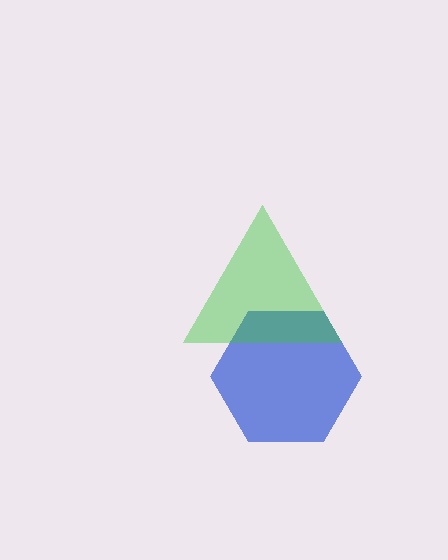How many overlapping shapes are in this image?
There are 2 overlapping shapes in the image.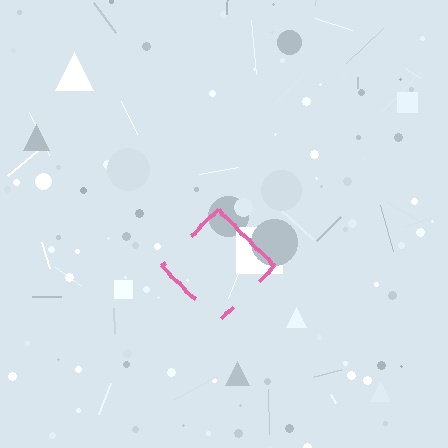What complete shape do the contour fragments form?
The contour fragments form a diamond.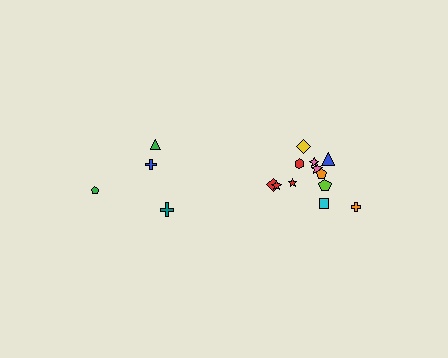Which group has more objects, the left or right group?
The right group.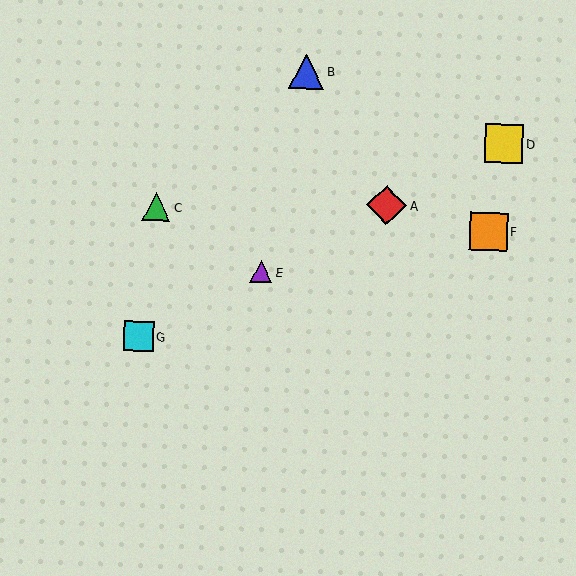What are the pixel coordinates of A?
Object A is at (387, 205).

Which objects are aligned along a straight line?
Objects A, D, E, G are aligned along a straight line.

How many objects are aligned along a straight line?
4 objects (A, D, E, G) are aligned along a straight line.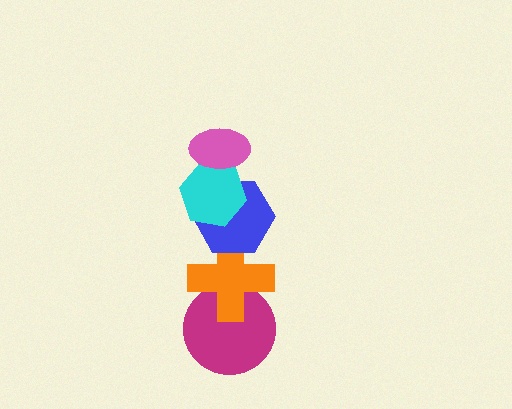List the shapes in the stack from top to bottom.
From top to bottom: the pink ellipse, the cyan hexagon, the blue hexagon, the orange cross, the magenta circle.